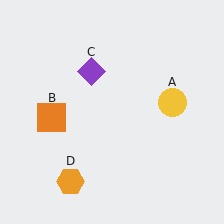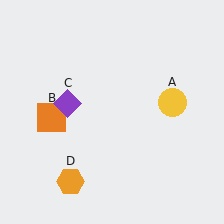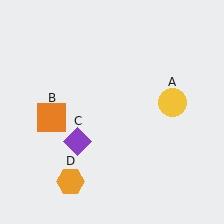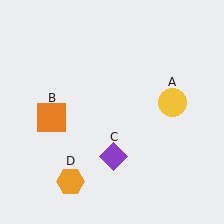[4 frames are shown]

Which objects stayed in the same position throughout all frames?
Yellow circle (object A) and orange square (object B) and orange hexagon (object D) remained stationary.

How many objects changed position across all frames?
1 object changed position: purple diamond (object C).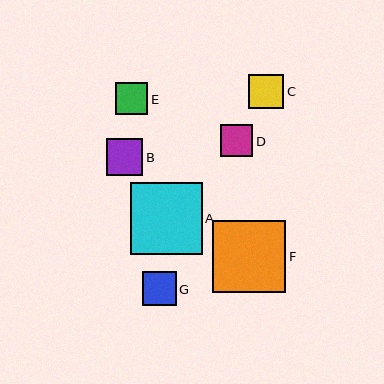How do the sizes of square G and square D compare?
Square G and square D are approximately the same size.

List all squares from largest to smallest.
From largest to smallest: F, A, B, C, G, E, D.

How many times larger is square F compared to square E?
Square F is approximately 2.3 times the size of square E.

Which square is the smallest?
Square D is the smallest with a size of approximately 32 pixels.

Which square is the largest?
Square F is the largest with a size of approximately 73 pixels.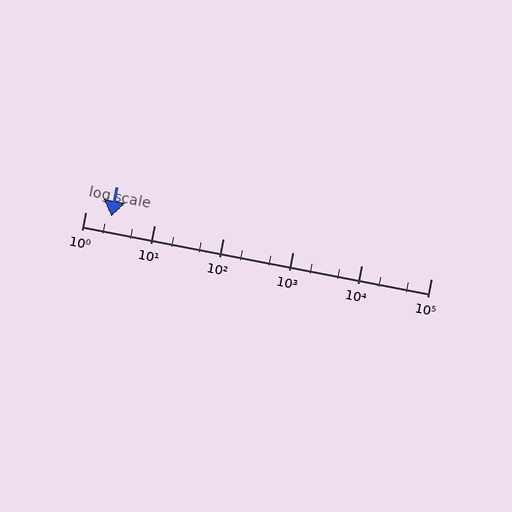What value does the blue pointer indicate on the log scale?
The pointer indicates approximately 2.4.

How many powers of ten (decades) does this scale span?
The scale spans 5 decades, from 1 to 100000.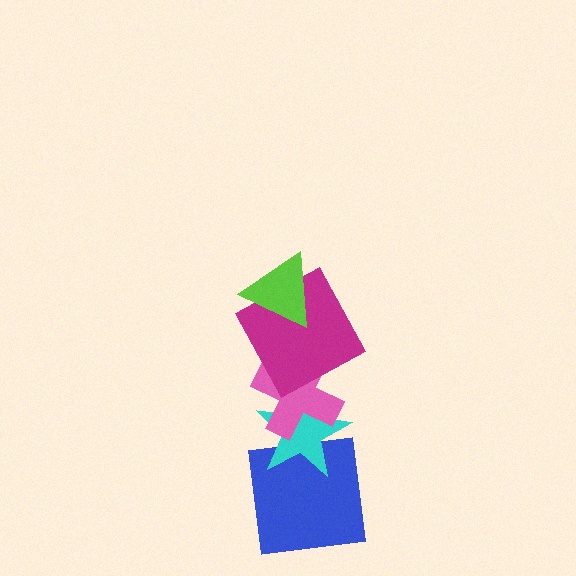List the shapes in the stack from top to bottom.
From top to bottom: the lime triangle, the magenta square, the pink cross, the cyan star, the blue square.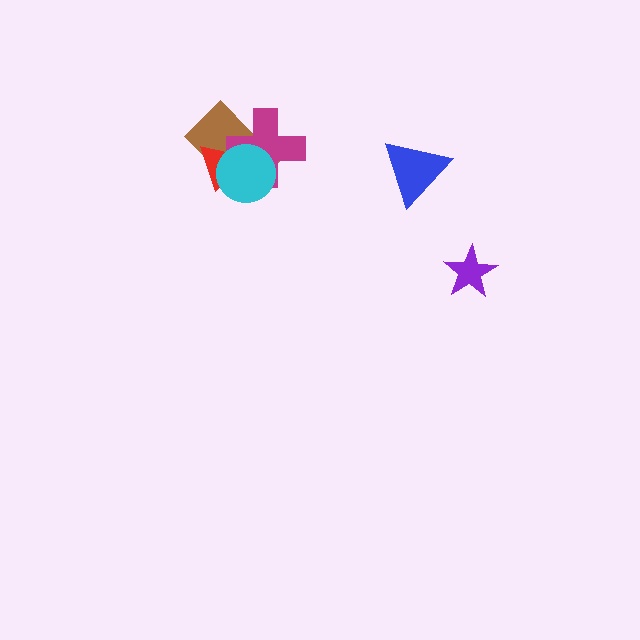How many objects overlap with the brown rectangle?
3 objects overlap with the brown rectangle.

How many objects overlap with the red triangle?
3 objects overlap with the red triangle.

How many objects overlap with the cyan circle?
3 objects overlap with the cyan circle.